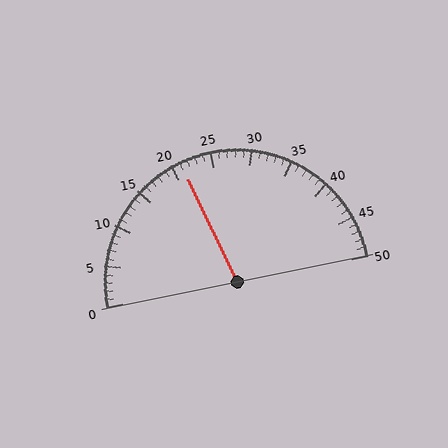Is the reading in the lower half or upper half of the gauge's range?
The reading is in the lower half of the range (0 to 50).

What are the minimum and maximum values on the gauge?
The gauge ranges from 0 to 50.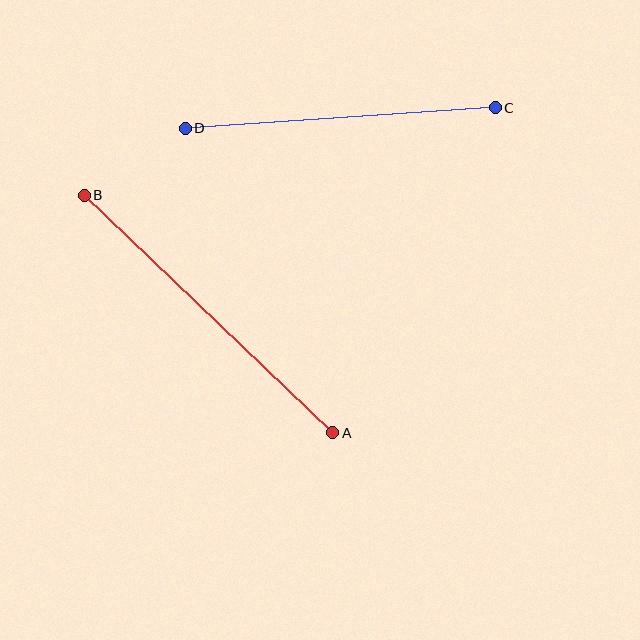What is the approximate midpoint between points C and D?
The midpoint is at approximately (340, 118) pixels.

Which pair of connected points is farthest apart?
Points A and B are farthest apart.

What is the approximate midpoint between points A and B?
The midpoint is at approximately (209, 314) pixels.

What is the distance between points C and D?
The distance is approximately 311 pixels.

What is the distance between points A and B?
The distance is approximately 343 pixels.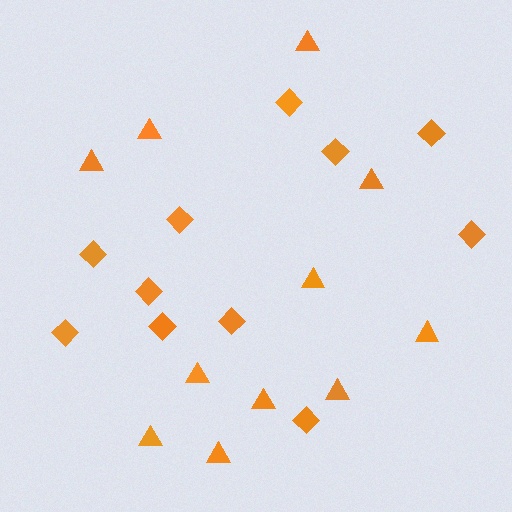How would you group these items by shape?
There are 2 groups: one group of diamonds (11) and one group of triangles (11).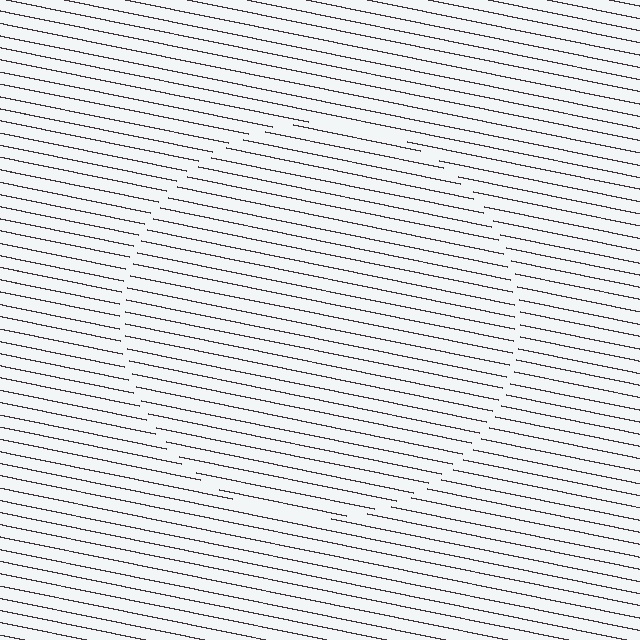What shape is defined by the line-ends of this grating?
An illusory circle. The interior of the shape contains the same grating, shifted by half a period — the contour is defined by the phase discontinuity where line-ends from the inner and outer gratings abut.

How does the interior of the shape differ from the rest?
The interior of the shape contains the same grating, shifted by half a period — the contour is defined by the phase discontinuity where line-ends from the inner and outer gratings abut.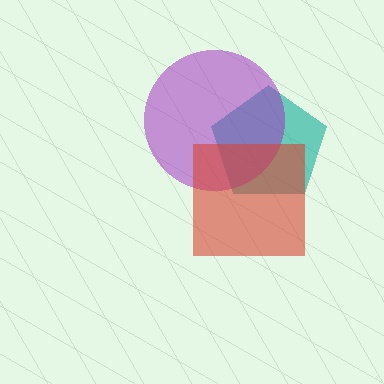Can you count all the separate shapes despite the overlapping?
Yes, there are 3 separate shapes.